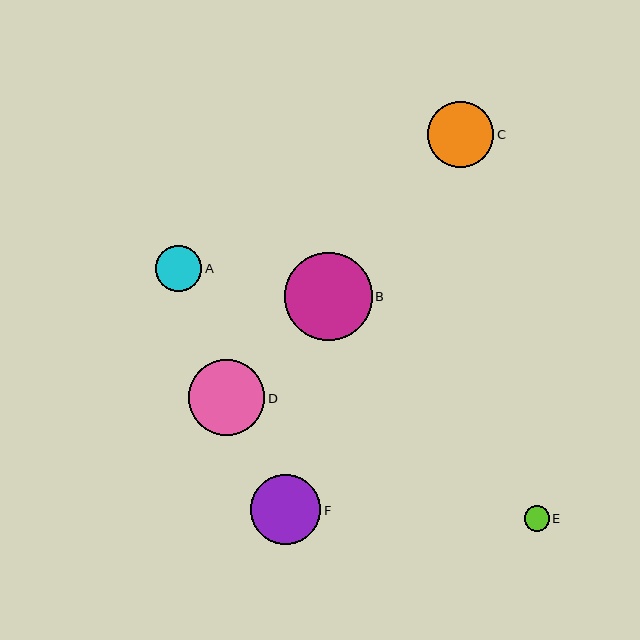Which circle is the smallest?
Circle E is the smallest with a size of approximately 25 pixels.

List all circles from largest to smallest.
From largest to smallest: B, D, F, C, A, E.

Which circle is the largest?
Circle B is the largest with a size of approximately 88 pixels.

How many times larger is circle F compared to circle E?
Circle F is approximately 2.8 times the size of circle E.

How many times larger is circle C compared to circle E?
Circle C is approximately 2.6 times the size of circle E.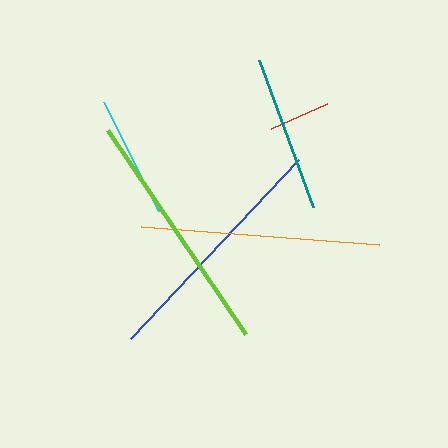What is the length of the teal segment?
The teal segment is approximately 157 pixels long.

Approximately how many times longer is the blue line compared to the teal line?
The blue line is approximately 1.6 times the length of the teal line.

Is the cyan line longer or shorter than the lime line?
The lime line is longer than the cyan line.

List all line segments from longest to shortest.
From longest to shortest: lime, blue, orange, teal, cyan, red.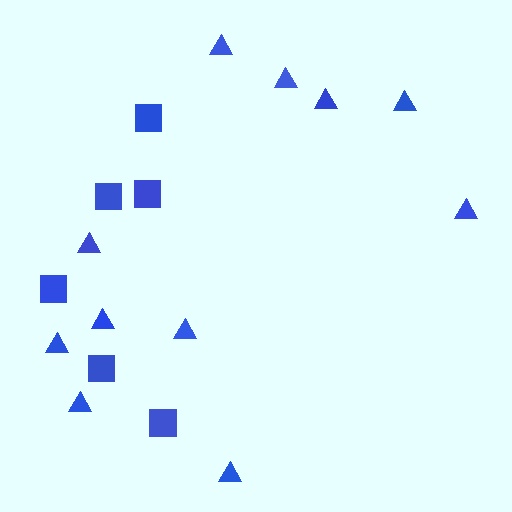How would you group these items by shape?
There are 2 groups: one group of squares (6) and one group of triangles (11).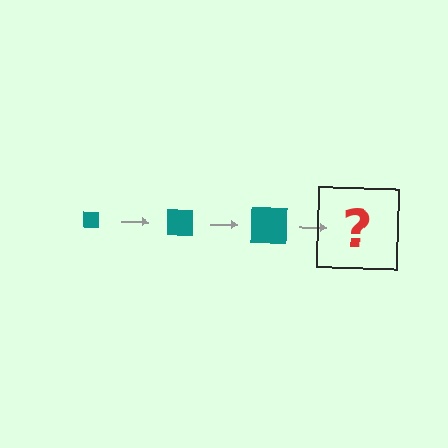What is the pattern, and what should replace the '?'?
The pattern is that the square gets progressively larger each step. The '?' should be a teal square, larger than the previous one.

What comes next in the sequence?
The next element should be a teal square, larger than the previous one.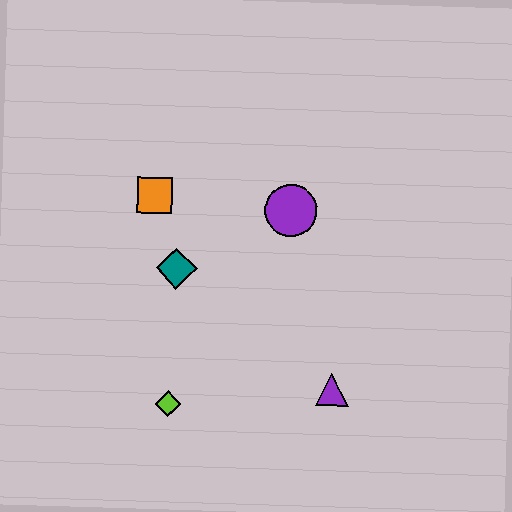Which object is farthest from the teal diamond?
The purple triangle is farthest from the teal diamond.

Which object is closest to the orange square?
The teal diamond is closest to the orange square.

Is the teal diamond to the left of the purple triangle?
Yes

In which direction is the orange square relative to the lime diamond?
The orange square is above the lime diamond.